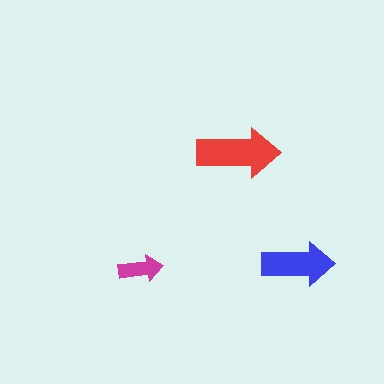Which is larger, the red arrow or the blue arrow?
The red one.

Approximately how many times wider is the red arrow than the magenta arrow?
About 2 times wider.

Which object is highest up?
The red arrow is topmost.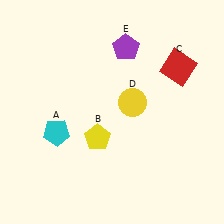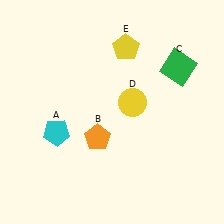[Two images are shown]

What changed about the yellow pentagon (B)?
In Image 1, B is yellow. In Image 2, it changed to orange.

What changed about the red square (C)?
In Image 1, C is red. In Image 2, it changed to green.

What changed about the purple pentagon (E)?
In Image 1, E is purple. In Image 2, it changed to yellow.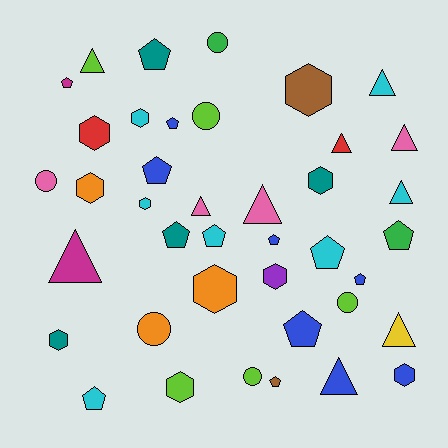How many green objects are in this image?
There are 2 green objects.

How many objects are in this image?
There are 40 objects.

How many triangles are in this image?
There are 10 triangles.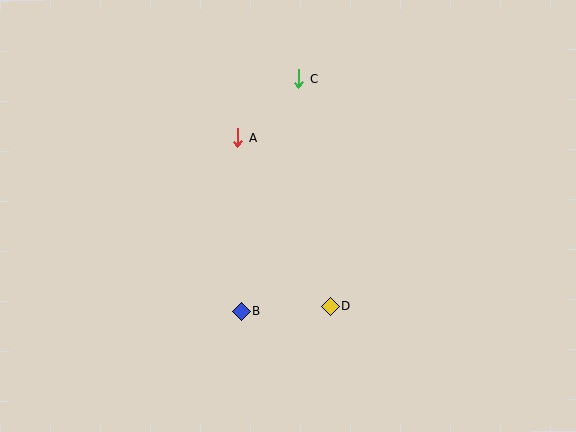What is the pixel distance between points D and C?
The distance between D and C is 230 pixels.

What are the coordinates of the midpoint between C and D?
The midpoint between C and D is at (315, 192).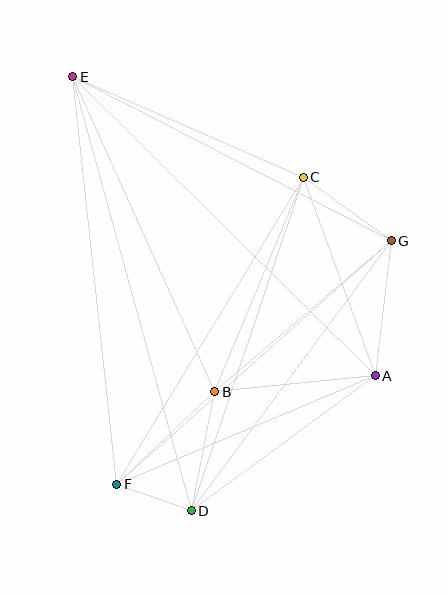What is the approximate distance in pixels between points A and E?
The distance between A and E is approximately 426 pixels.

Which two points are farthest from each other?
Points D and E are farthest from each other.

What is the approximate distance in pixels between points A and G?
The distance between A and G is approximately 136 pixels.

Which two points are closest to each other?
Points D and F are closest to each other.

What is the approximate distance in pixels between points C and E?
The distance between C and E is approximately 252 pixels.